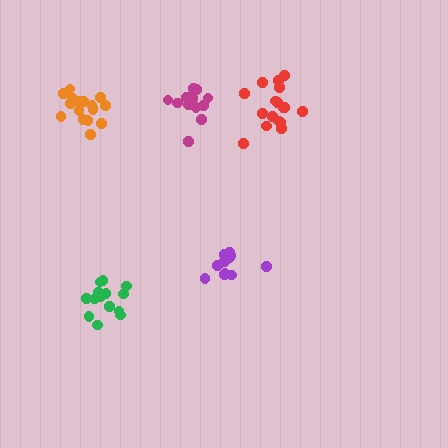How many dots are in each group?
Group 1: 15 dots, Group 2: 17 dots, Group 3: 17 dots, Group 4: 13 dots, Group 5: 14 dots (76 total).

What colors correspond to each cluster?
The clusters are colored: green, red, orange, purple, magenta.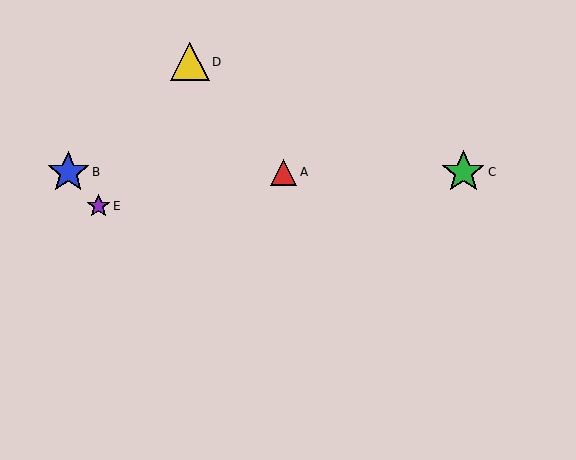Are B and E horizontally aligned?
No, B is at y≈172 and E is at y≈206.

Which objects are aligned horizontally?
Objects A, B, C are aligned horizontally.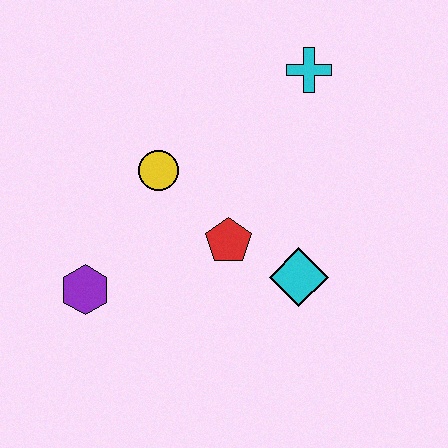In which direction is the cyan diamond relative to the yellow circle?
The cyan diamond is to the right of the yellow circle.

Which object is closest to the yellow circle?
The red pentagon is closest to the yellow circle.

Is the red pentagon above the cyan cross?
No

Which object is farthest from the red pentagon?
The cyan cross is farthest from the red pentagon.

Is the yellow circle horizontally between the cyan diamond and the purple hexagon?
Yes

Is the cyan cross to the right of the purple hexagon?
Yes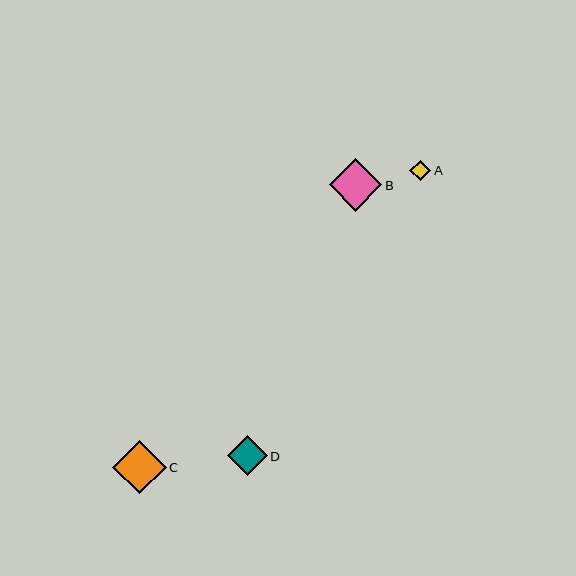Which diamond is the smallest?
Diamond A is the smallest with a size of approximately 21 pixels.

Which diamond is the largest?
Diamond C is the largest with a size of approximately 53 pixels.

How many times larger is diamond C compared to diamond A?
Diamond C is approximately 2.6 times the size of diamond A.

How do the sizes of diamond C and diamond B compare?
Diamond C and diamond B are approximately the same size.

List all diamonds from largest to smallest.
From largest to smallest: C, B, D, A.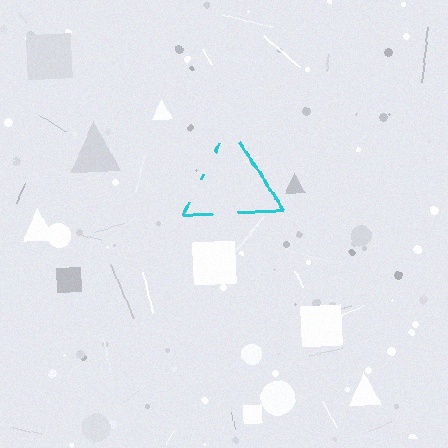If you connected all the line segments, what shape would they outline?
They would outline a triangle.